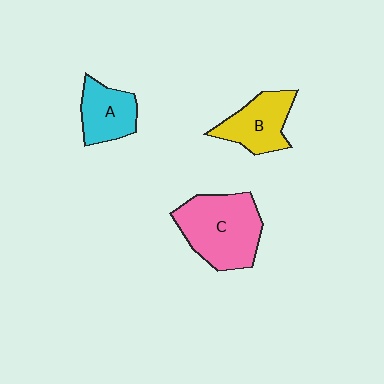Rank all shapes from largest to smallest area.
From largest to smallest: C (pink), B (yellow), A (cyan).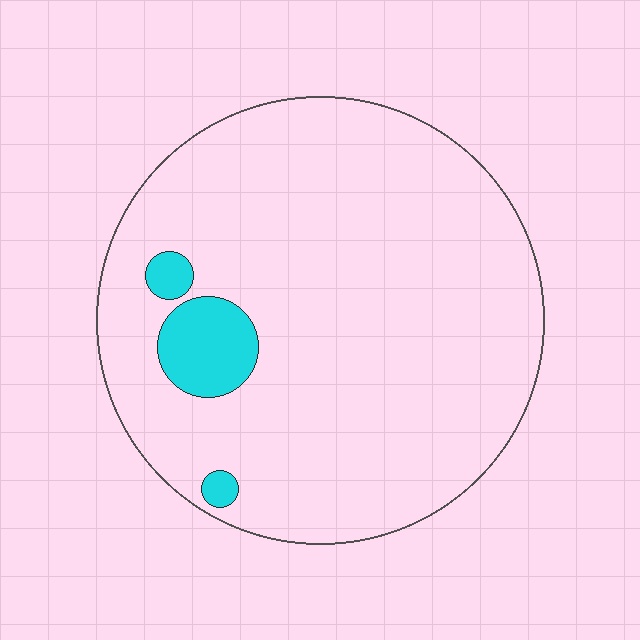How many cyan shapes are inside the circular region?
3.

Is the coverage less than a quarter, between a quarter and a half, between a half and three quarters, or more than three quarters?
Less than a quarter.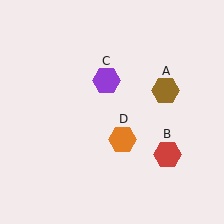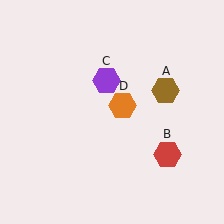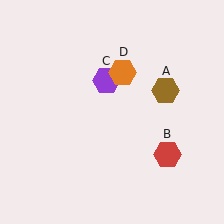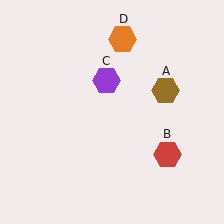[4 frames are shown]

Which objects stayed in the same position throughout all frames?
Brown hexagon (object A) and red hexagon (object B) and purple hexagon (object C) remained stationary.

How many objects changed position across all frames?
1 object changed position: orange hexagon (object D).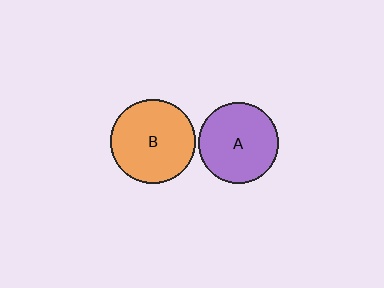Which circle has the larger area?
Circle B (orange).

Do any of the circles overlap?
No, none of the circles overlap.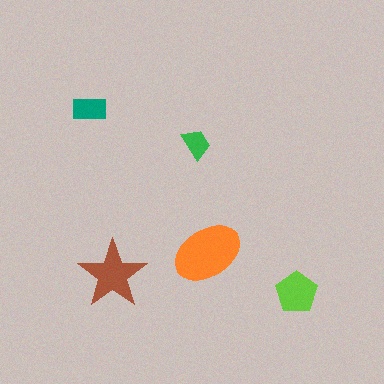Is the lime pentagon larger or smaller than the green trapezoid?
Larger.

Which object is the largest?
The orange ellipse.